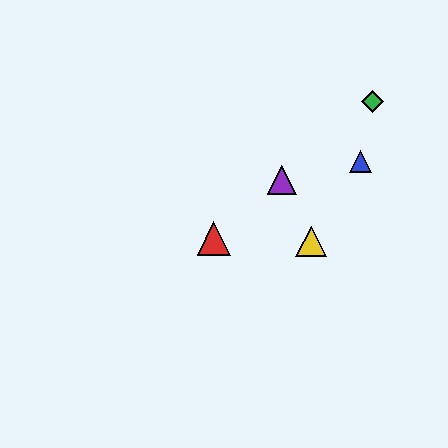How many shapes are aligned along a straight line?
3 shapes (the red triangle, the green diamond, the purple triangle) are aligned along a straight line.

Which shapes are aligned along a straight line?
The red triangle, the green diamond, the purple triangle are aligned along a straight line.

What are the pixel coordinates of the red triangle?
The red triangle is at (214, 238).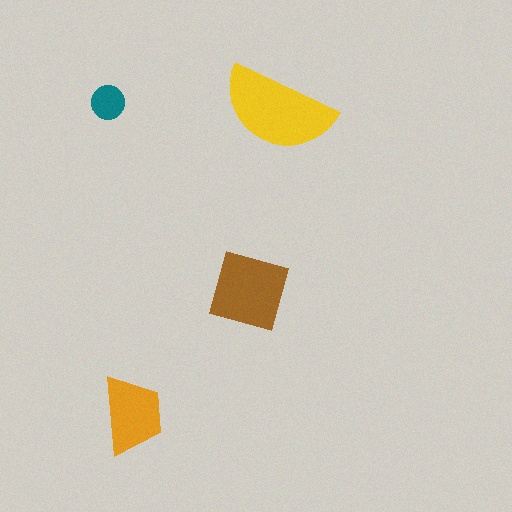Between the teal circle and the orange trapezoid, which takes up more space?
The orange trapezoid.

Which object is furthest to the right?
The yellow semicircle is rightmost.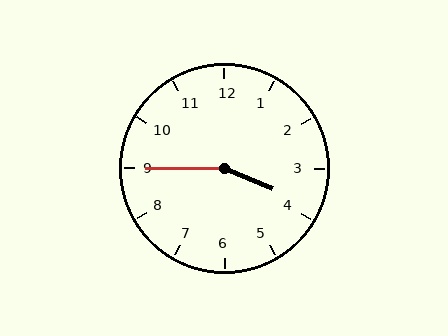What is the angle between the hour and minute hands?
Approximately 158 degrees.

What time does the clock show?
3:45.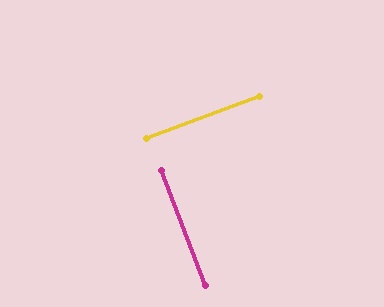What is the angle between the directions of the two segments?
Approximately 90 degrees.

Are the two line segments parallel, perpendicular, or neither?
Perpendicular — they meet at approximately 90°.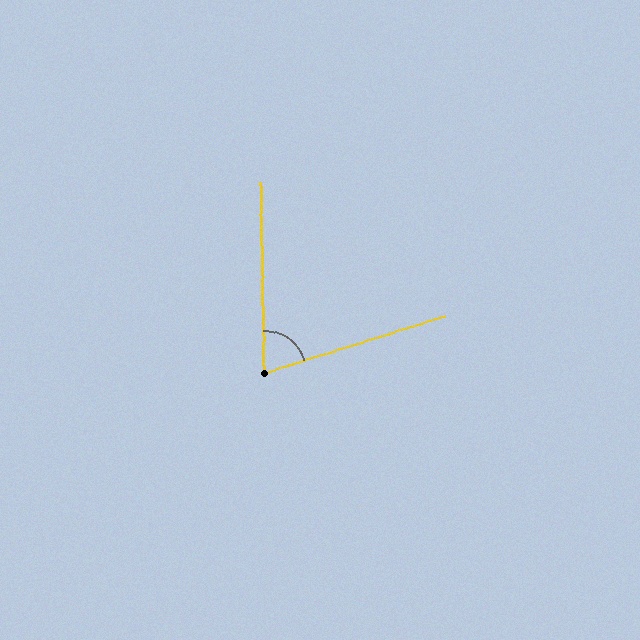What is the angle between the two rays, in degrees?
Approximately 74 degrees.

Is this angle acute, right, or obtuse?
It is acute.